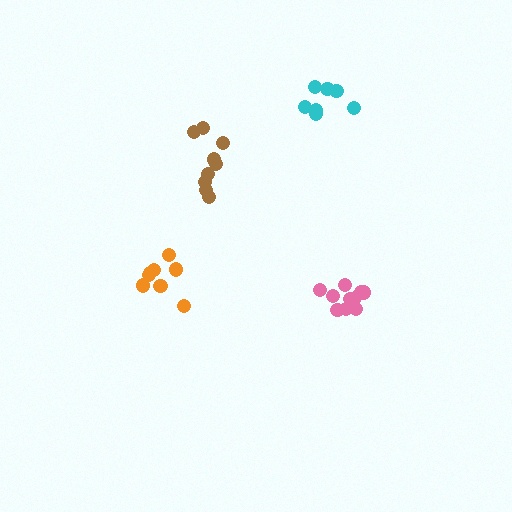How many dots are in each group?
Group 1: 7 dots, Group 2: 10 dots, Group 3: 8 dots, Group 4: 9 dots (34 total).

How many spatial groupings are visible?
There are 4 spatial groupings.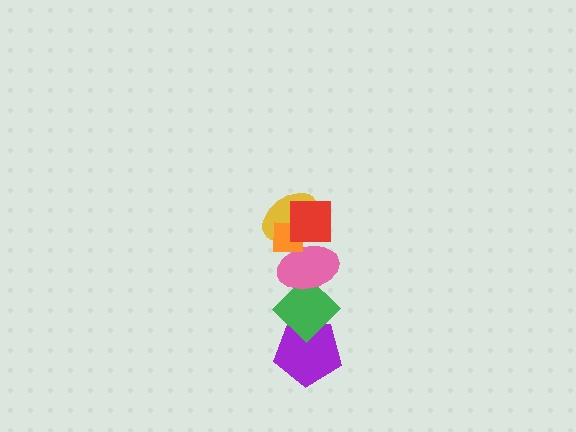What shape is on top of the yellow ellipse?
The orange square is on top of the yellow ellipse.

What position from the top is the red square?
The red square is 1st from the top.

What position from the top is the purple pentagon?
The purple pentagon is 6th from the top.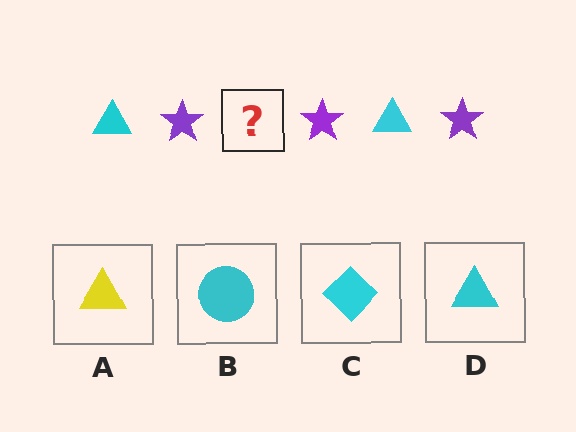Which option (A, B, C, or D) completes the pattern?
D.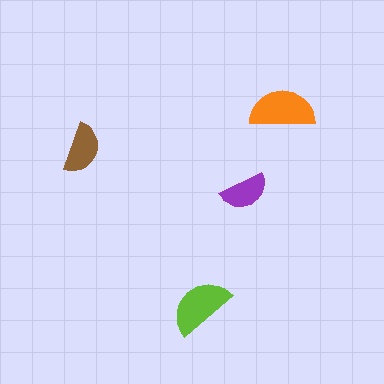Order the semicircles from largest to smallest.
the orange one, the lime one, the brown one, the purple one.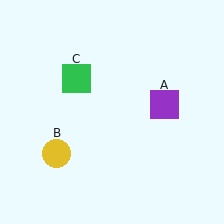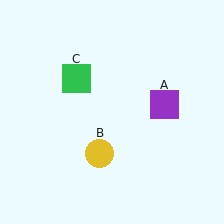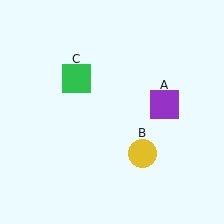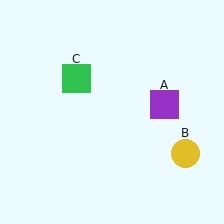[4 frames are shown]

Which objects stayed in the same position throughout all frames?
Purple square (object A) and green square (object C) remained stationary.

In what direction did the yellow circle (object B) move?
The yellow circle (object B) moved right.